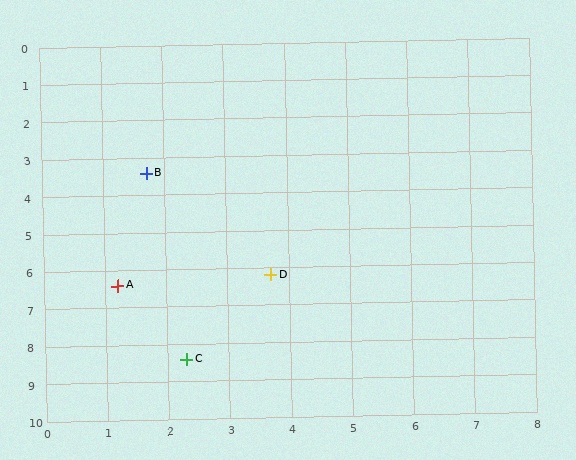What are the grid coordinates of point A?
Point A is at approximately (1.2, 6.4).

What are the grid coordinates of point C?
Point C is at approximately (2.3, 8.4).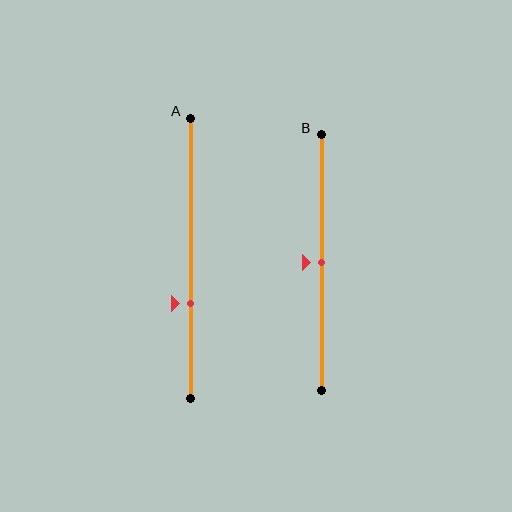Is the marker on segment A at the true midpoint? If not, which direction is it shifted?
No, the marker on segment A is shifted downward by about 16% of the segment length.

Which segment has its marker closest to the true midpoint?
Segment B has its marker closest to the true midpoint.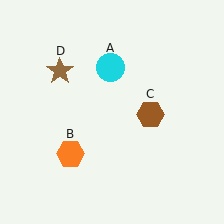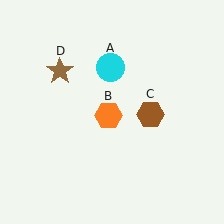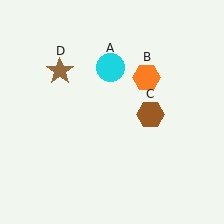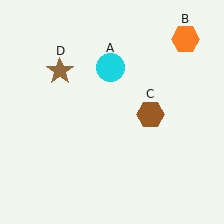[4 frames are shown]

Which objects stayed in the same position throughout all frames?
Cyan circle (object A) and brown hexagon (object C) and brown star (object D) remained stationary.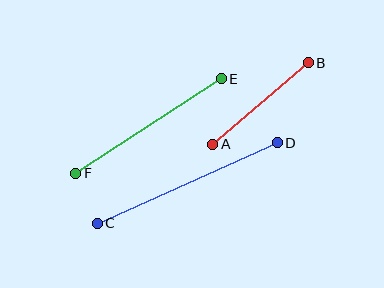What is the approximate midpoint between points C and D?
The midpoint is at approximately (187, 183) pixels.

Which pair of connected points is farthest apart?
Points C and D are farthest apart.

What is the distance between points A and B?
The distance is approximately 126 pixels.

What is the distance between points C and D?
The distance is approximately 197 pixels.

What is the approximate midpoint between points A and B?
The midpoint is at approximately (261, 103) pixels.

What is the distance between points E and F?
The distance is approximately 173 pixels.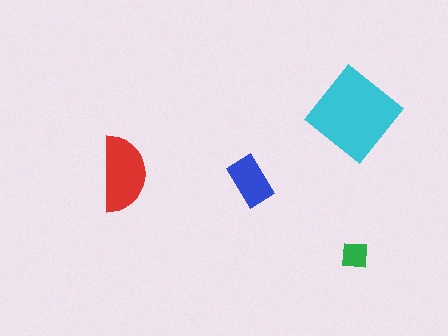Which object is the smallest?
The green square.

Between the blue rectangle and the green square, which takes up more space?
The blue rectangle.